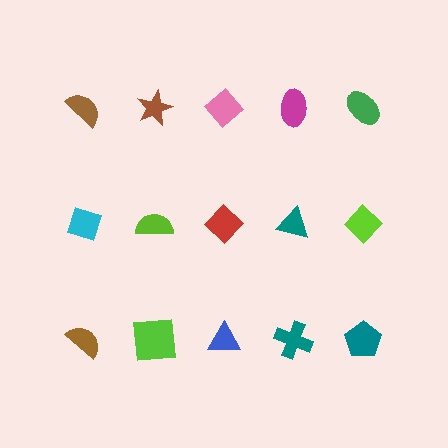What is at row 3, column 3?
A blue triangle.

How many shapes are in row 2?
5 shapes.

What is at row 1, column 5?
A green ellipse.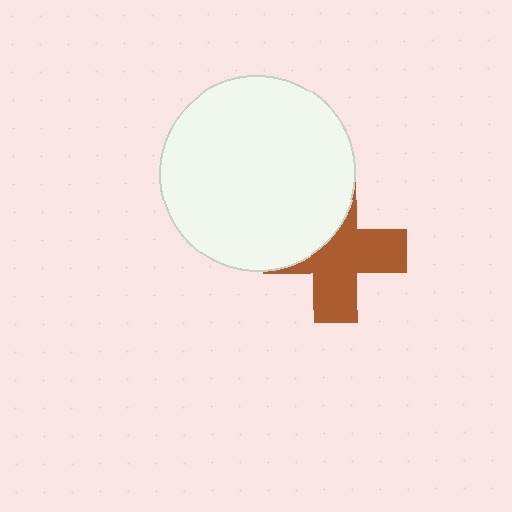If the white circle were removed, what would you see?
You would see the complete brown cross.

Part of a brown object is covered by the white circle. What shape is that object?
It is a cross.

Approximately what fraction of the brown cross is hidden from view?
Roughly 38% of the brown cross is hidden behind the white circle.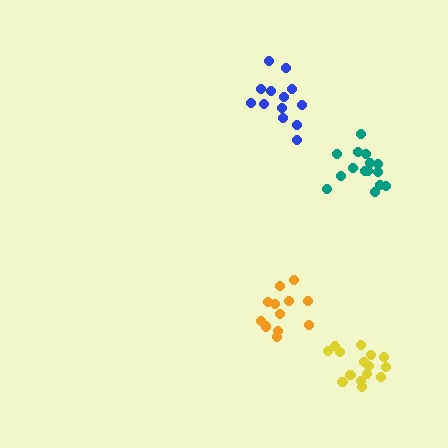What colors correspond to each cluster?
The clusters are colored: teal, orange, blue, yellow.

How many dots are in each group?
Group 1: 15 dots, Group 2: 12 dots, Group 3: 13 dots, Group 4: 15 dots (55 total).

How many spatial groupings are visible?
There are 4 spatial groupings.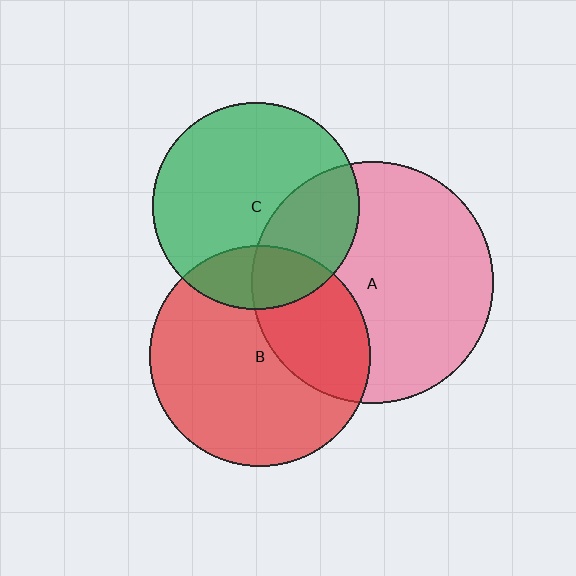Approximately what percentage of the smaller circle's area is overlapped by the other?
Approximately 20%.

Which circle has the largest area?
Circle A (pink).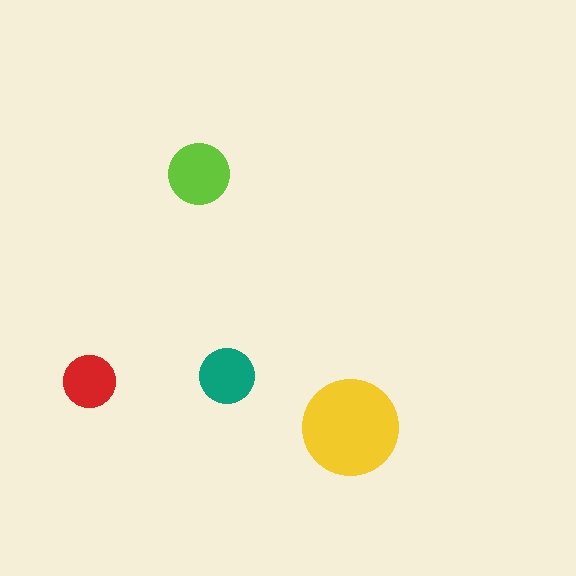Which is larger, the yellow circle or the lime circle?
The yellow one.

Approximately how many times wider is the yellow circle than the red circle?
About 2 times wider.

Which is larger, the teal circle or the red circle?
The teal one.